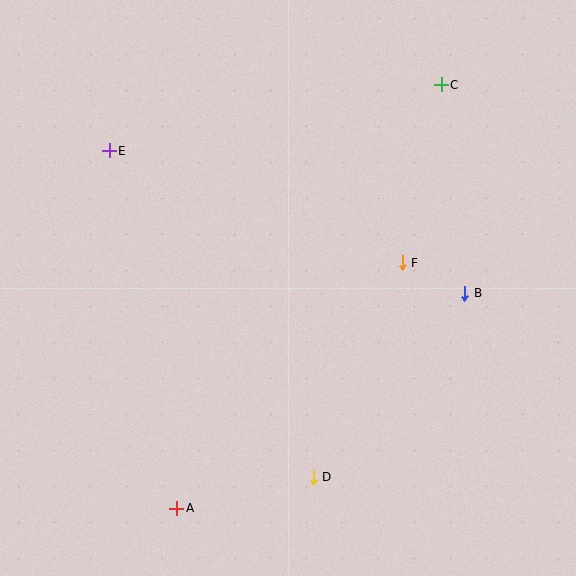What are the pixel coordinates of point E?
Point E is at (109, 151).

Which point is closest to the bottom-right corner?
Point D is closest to the bottom-right corner.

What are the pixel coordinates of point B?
Point B is at (465, 293).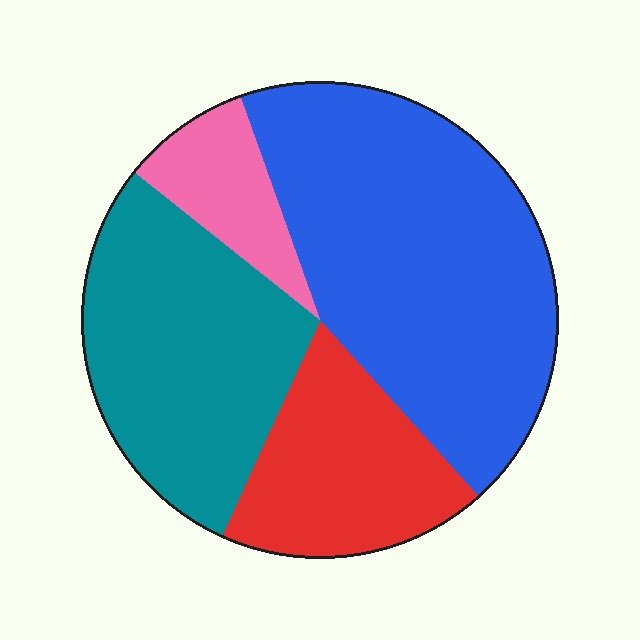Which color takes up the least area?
Pink, at roughly 10%.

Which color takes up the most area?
Blue, at roughly 45%.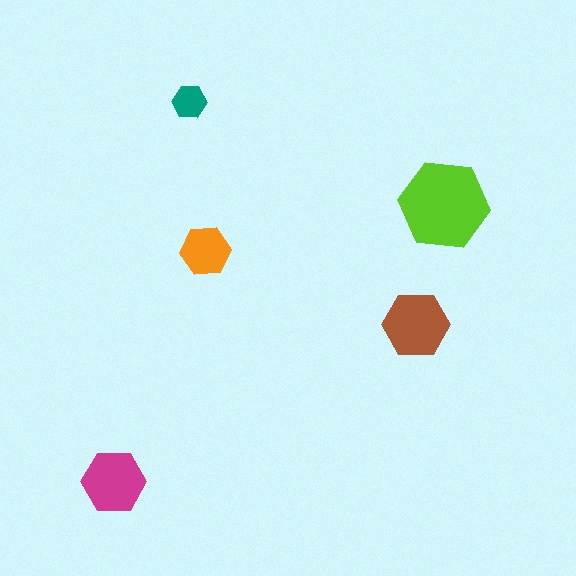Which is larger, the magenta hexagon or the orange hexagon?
The magenta one.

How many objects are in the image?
There are 5 objects in the image.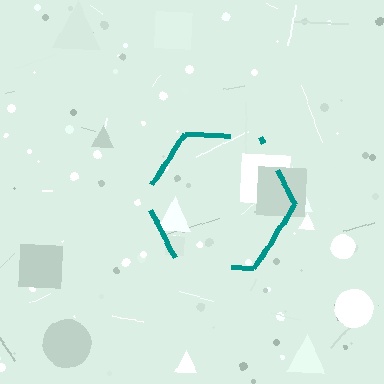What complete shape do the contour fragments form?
The contour fragments form a hexagon.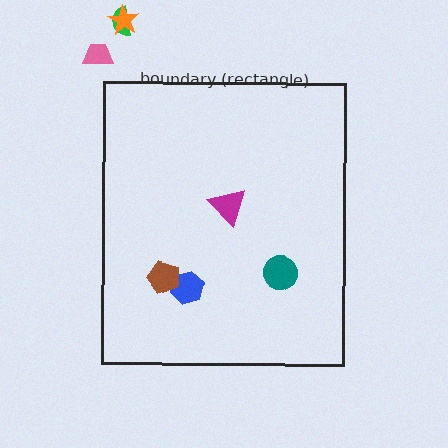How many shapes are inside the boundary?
4 inside, 3 outside.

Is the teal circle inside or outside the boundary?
Inside.